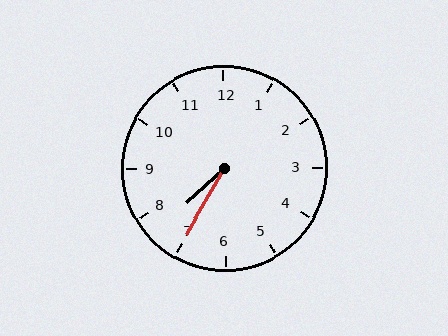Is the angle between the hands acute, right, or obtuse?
It is acute.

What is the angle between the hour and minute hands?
Approximately 18 degrees.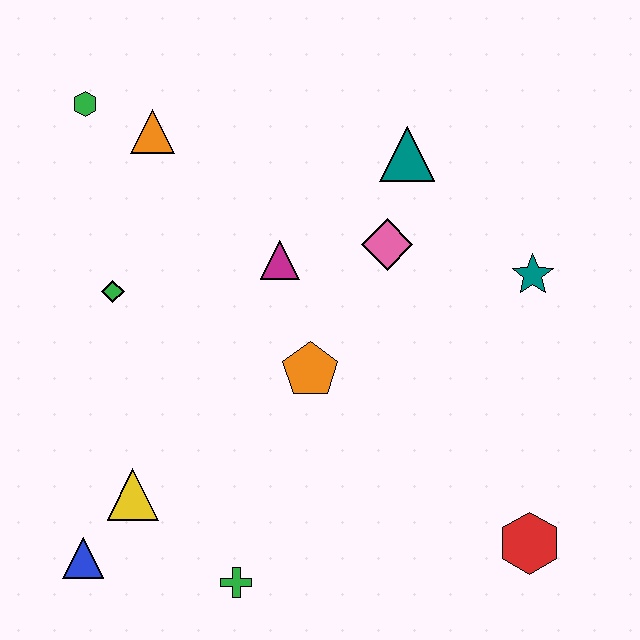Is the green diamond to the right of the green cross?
No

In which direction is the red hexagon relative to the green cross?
The red hexagon is to the right of the green cross.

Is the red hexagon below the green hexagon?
Yes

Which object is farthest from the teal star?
The blue triangle is farthest from the teal star.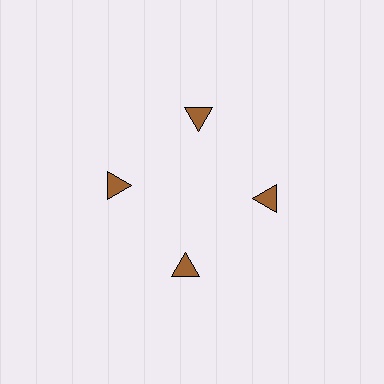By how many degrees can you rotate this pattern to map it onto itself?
The pattern maps onto itself every 90 degrees of rotation.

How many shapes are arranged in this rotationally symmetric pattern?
There are 4 shapes, arranged in 4 groups of 1.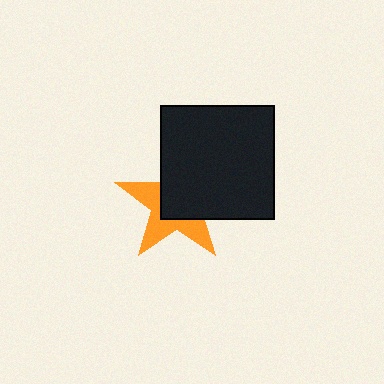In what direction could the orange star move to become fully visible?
The orange star could move toward the lower-left. That would shift it out from behind the black square entirely.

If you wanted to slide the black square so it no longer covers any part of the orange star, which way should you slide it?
Slide it toward the upper-right — that is the most direct way to separate the two shapes.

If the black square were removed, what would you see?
You would see the complete orange star.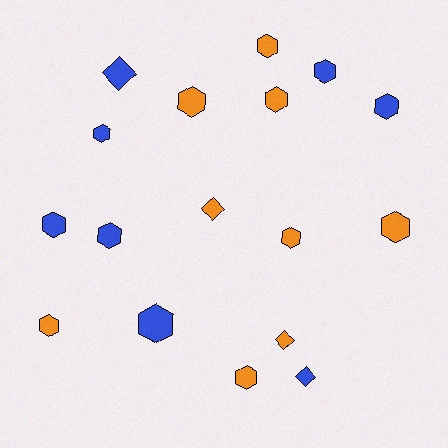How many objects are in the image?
There are 17 objects.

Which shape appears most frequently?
Hexagon, with 13 objects.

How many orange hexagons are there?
There are 7 orange hexagons.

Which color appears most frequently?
Orange, with 9 objects.